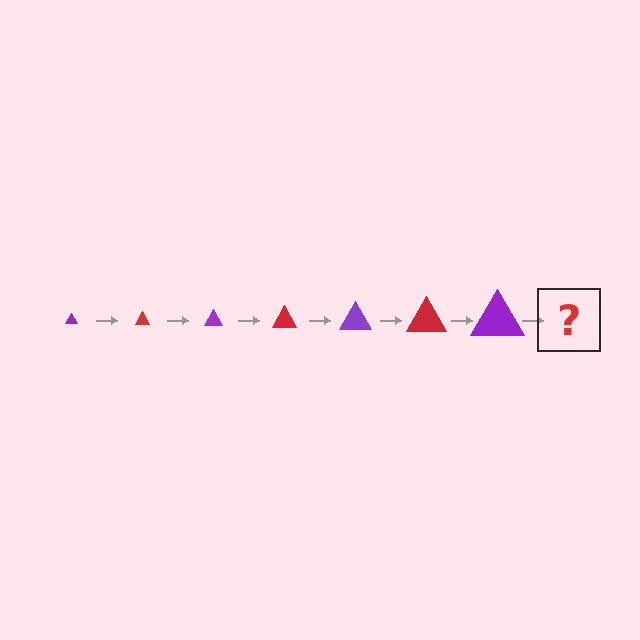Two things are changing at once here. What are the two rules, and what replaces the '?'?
The two rules are that the triangle grows larger each step and the color cycles through purple and red. The '?' should be a red triangle, larger than the previous one.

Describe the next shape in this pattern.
It should be a red triangle, larger than the previous one.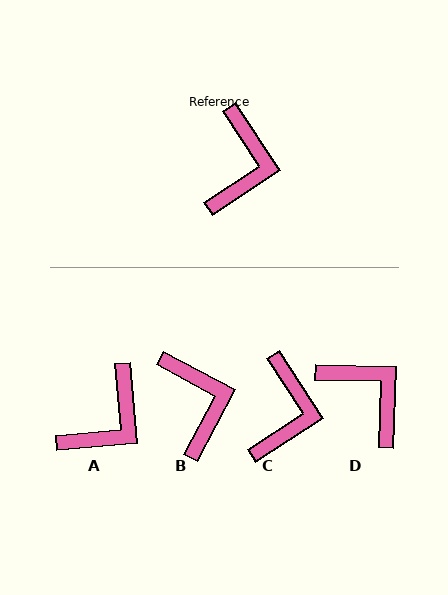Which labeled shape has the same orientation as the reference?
C.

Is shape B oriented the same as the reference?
No, it is off by about 28 degrees.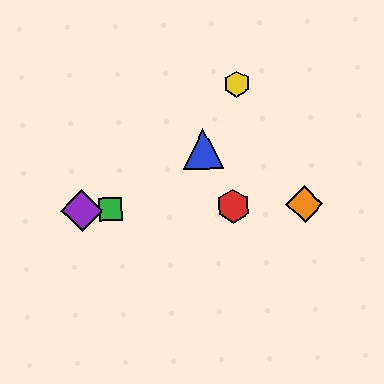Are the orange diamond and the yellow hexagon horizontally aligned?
No, the orange diamond is at y≈204 and the yellow hexagon is at y≈84.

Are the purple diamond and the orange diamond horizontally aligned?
Yes, both are at y≈210.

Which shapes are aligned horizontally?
The red hexagon, the green square, the purple diamond, the orange diamond are aligned horizontally.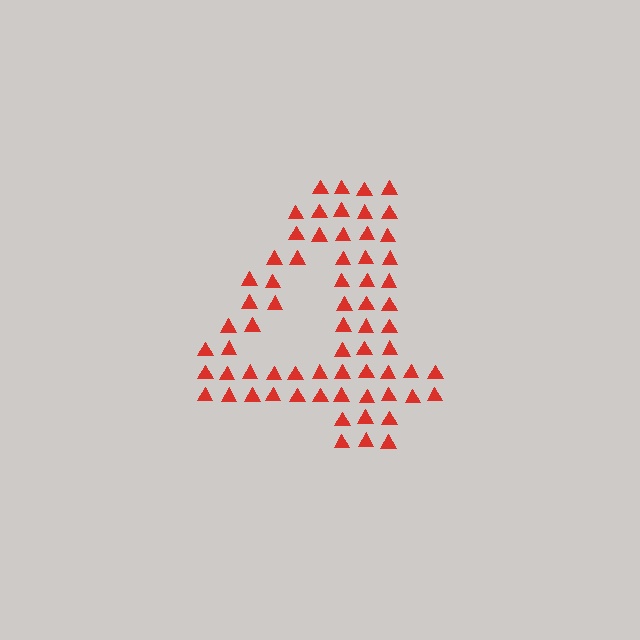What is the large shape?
The large shape is the digit 4.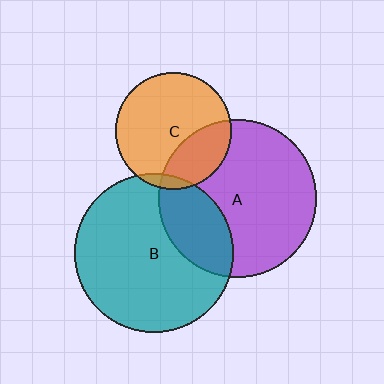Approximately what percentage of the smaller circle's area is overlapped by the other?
Approximately 30%.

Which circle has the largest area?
Circle B (teal).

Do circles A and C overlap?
Yes.